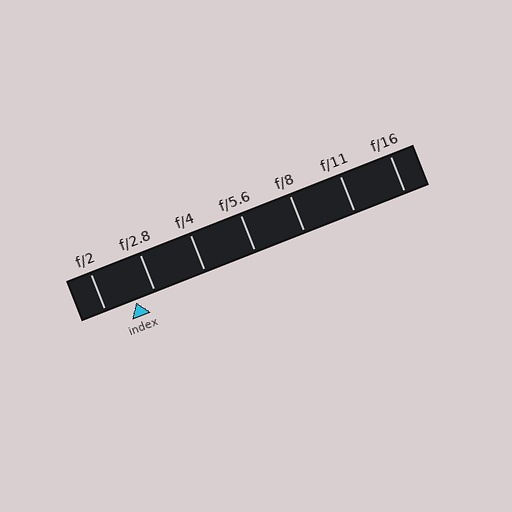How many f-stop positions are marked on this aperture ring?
There are 7 f-stop positions marked.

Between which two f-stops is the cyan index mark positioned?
The index mark is between f/2 and f/2.8.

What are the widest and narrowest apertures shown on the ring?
The widest aperture shown is f/2 and the narrowest is f/16.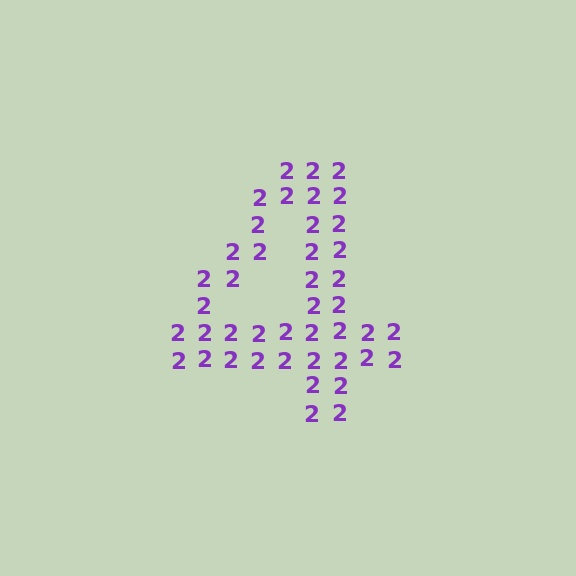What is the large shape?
The large shape is the digit 4.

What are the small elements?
The small elements are digit 2's.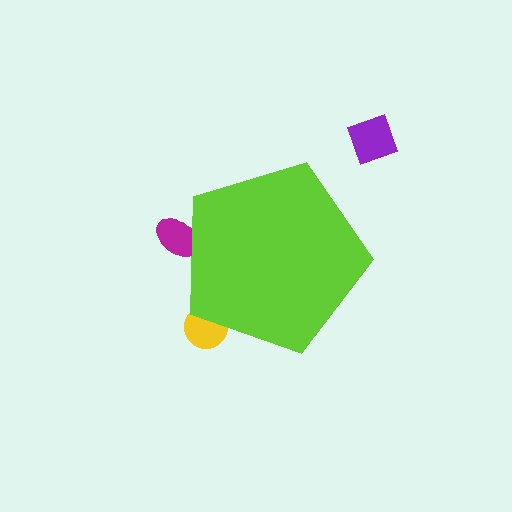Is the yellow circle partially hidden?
Yes, the yellow circle is partially hidden behind the lime pentagon.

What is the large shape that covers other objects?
A lime pentagon.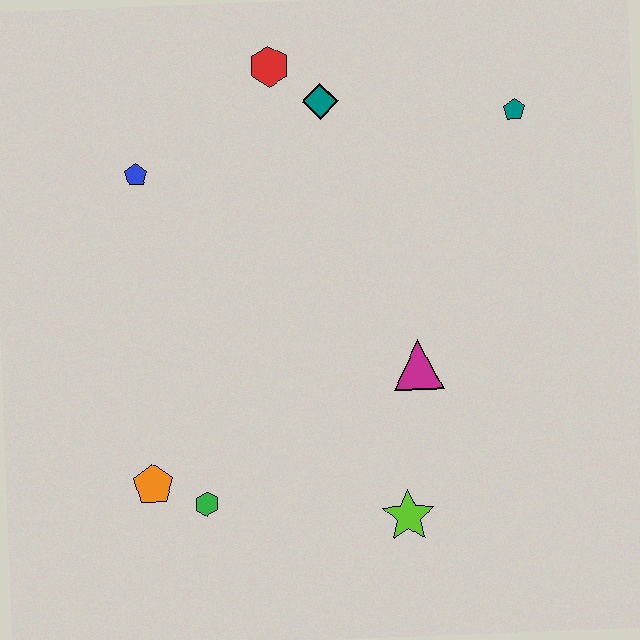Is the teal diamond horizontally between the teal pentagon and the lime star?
No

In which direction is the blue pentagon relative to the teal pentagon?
The blue pentagon is to the left of the teal pentagon.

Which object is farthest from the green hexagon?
The teal pentagon is farthest from the green hexagon.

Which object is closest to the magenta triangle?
The lime star is closest to the magenta triangle.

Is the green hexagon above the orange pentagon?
No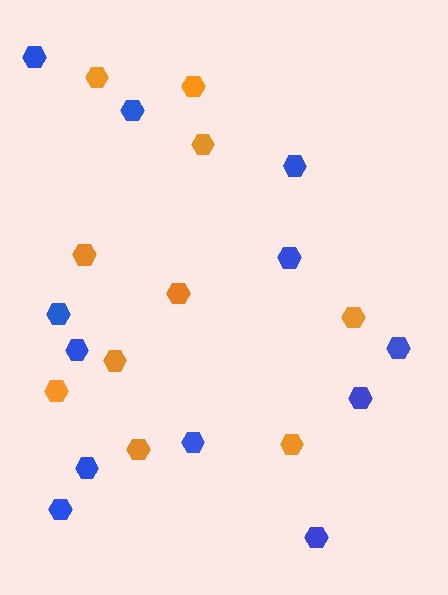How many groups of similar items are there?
There are 2 groups: one group of orange hexagons (10) and one group of blue hexagons (12).